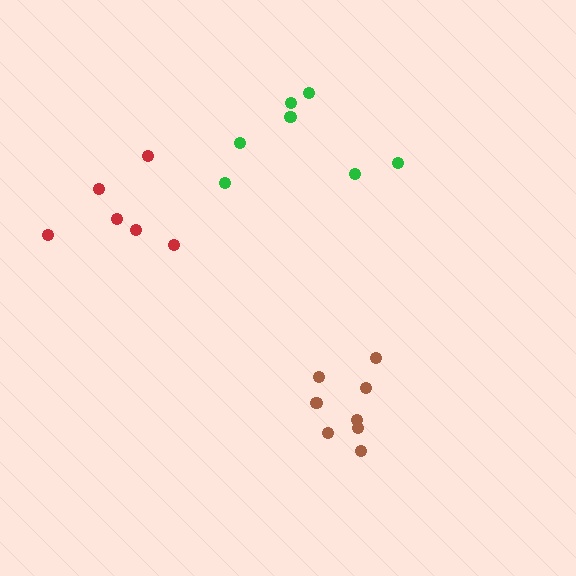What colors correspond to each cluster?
The clusters are colored: brown, red, green.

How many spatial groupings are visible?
There are 3 spatial groupings.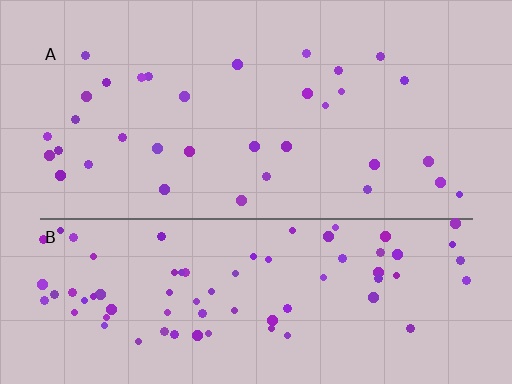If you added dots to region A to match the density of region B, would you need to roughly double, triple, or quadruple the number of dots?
Approximately double.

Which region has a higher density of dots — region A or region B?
B (the bottom).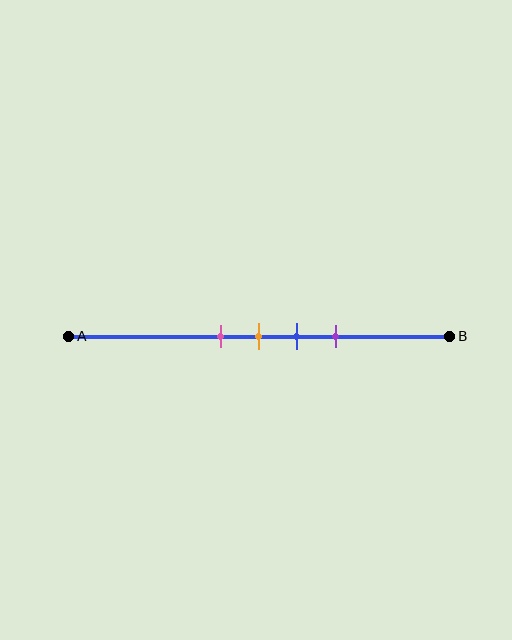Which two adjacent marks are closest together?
The pink and orange marks are the closest adjacent pair.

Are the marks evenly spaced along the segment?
Yes, the marks are approximately evenly spaced.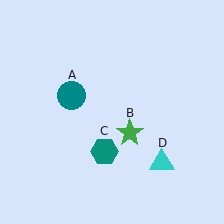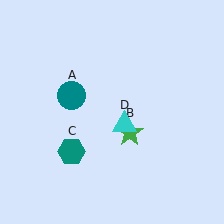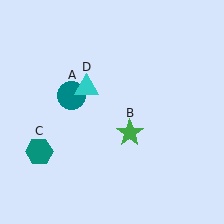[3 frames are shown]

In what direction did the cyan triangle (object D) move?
The cyan triangle (object D) moved up and to the left.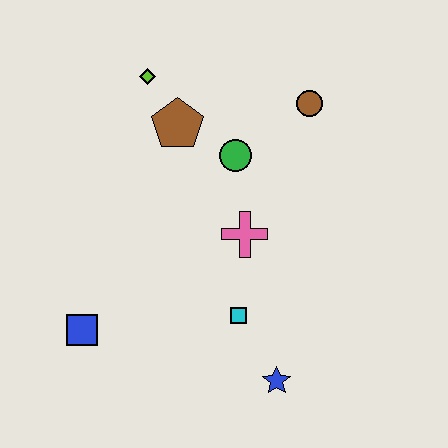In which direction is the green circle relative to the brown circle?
The green circle is to the left of the brown circle.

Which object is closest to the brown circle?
The green circle is closest to the brown circle.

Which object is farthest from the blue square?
The brown circle is farthest from the blue square.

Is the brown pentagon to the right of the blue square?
Yes